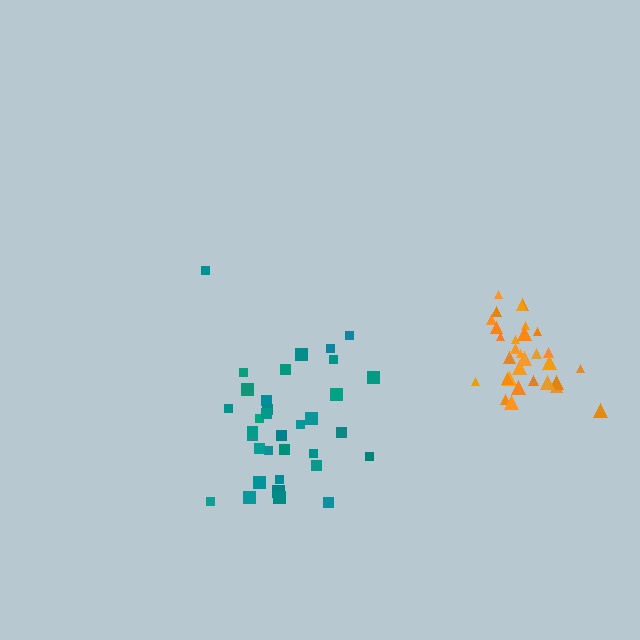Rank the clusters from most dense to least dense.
orange, teal.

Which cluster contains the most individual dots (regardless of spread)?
Teal (34).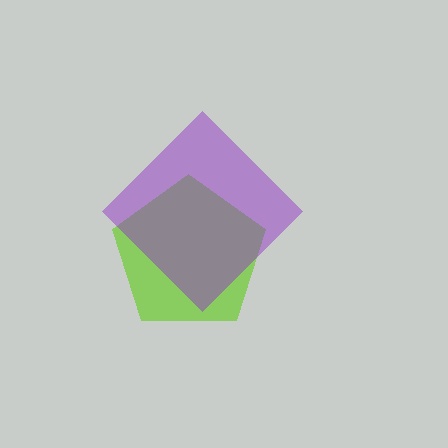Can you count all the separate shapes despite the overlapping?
Yes, there are 2 separate shapes.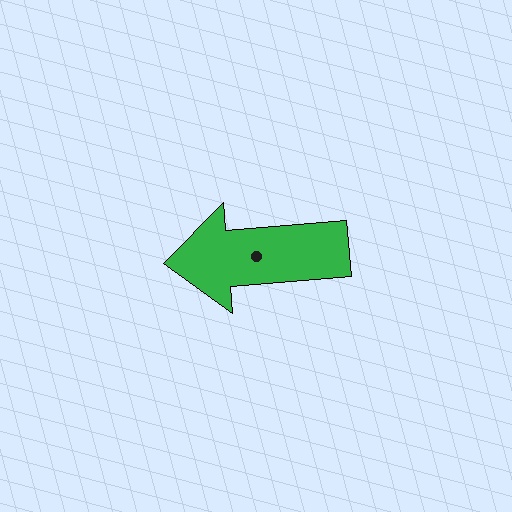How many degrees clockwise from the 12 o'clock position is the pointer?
Approximately 265 degrees.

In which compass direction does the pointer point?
West.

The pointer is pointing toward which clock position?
Roughly 9 o'clock.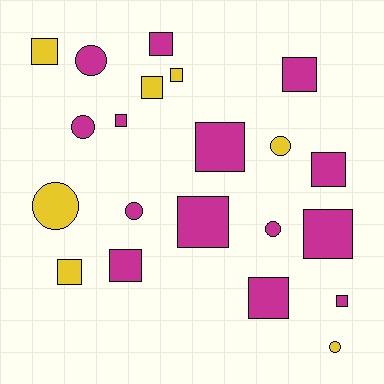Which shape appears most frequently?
Square, with 14 objects.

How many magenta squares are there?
There are 10 magenta squares.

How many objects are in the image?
There are 21 objects.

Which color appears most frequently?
Magenta, with 14 objects.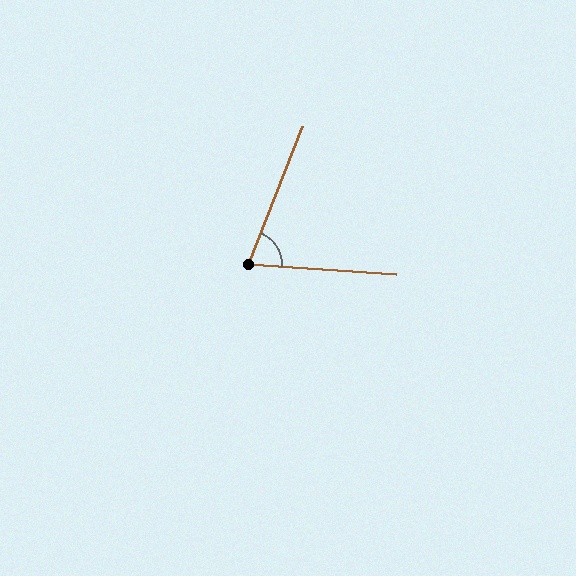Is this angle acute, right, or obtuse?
It is acute.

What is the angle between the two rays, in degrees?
Approximately 72 degrees.